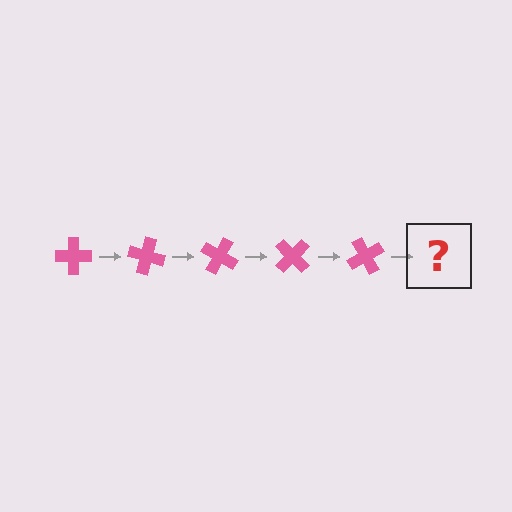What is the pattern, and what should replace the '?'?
The pattern is that the cross rotates 15 degrees each step. The '?' should be a pink cross rotated 75 degrees.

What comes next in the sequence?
The next element should be a pink cross rotated 75 degrees.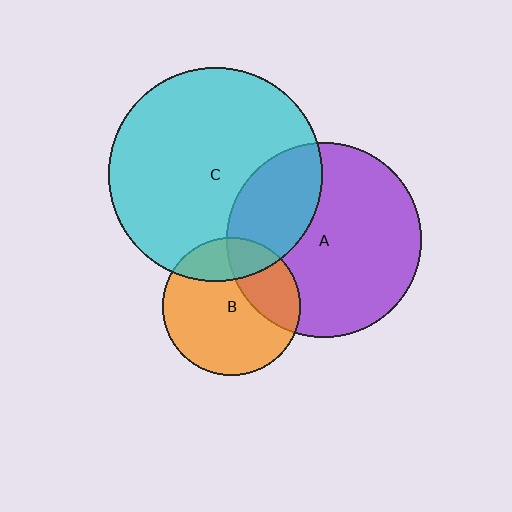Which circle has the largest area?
Circle C (cyan).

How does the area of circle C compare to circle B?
Approximately 2.4 times.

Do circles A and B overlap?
Yes.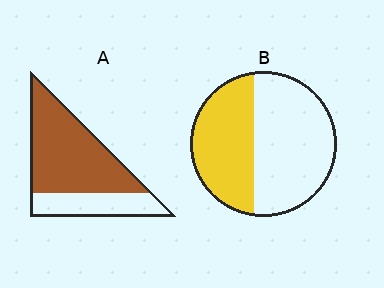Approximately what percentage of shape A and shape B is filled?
A is approximately 70% and B is approximately 40%.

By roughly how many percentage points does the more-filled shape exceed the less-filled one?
By roughly 30 percentage points (A over B).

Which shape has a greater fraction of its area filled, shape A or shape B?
Shape A.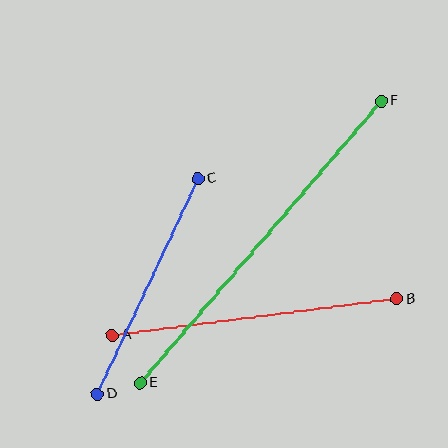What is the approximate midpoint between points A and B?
The midpoint is at approximately (255, 317) pixels.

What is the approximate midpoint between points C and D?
The midpoint is at approximately (147, 286) pixels.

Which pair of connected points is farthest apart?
Points E and F are farthest apart.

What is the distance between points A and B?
The distance is approximately 287 pixels.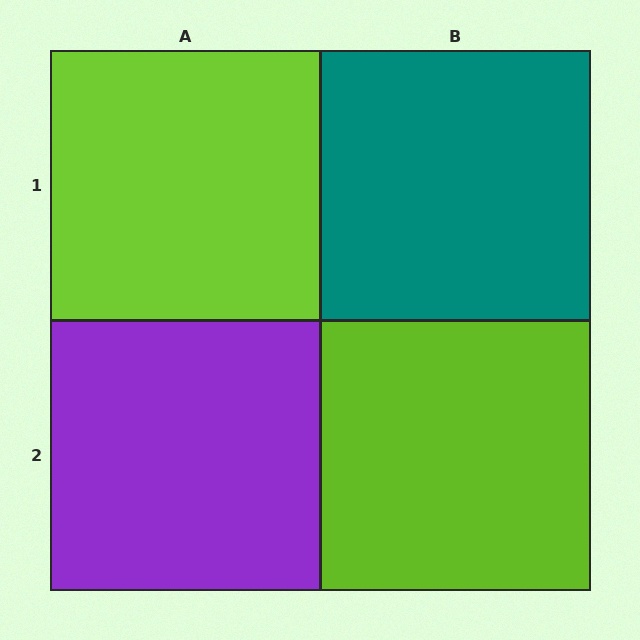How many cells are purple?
1 cell is purple.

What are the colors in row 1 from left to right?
Lime, teal.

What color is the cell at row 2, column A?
Purple.